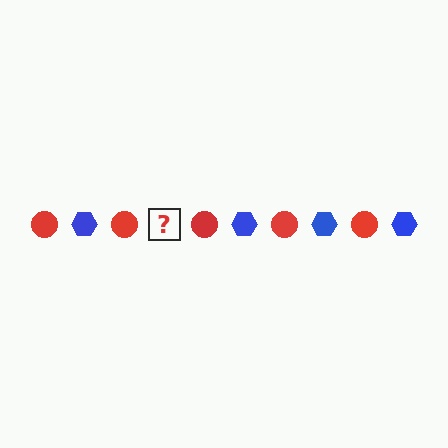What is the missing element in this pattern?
The missing element is a blue hexagon.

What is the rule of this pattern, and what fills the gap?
The rule is that the pattern alternates between red circle and blue hexagon. The gap should be filled with a blue hexagon.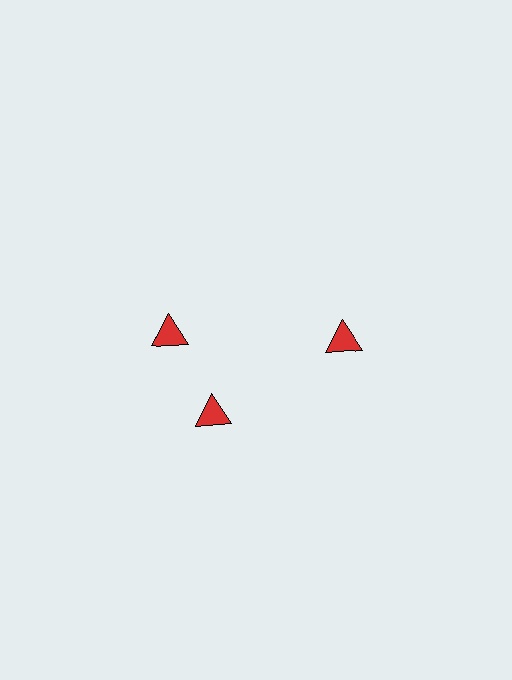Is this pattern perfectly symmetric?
No. The 3 red triangles are arranged in a ring, but one element near the 11 o'clock position is rotated out of alignment along the ring, breaking the 3-fold rotational symmetry.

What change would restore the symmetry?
The symmetry would be restored by rotating it back into even spacing with its neighbors so that all 3 triangles sit at equal angles and equal distance from the center.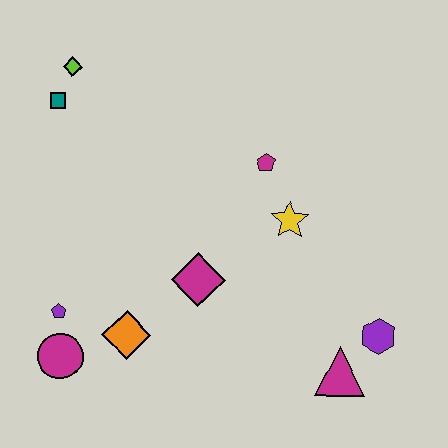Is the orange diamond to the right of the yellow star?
No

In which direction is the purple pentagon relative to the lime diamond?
The purple pentagon is below the lime diamond.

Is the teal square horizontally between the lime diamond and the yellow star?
No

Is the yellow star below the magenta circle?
No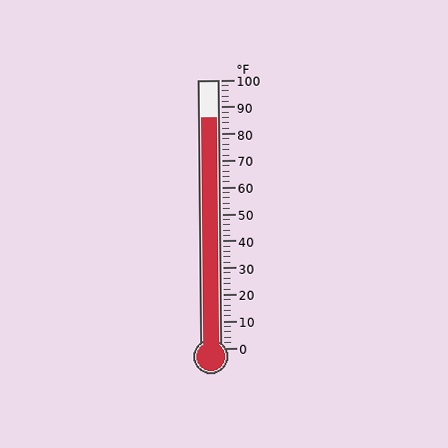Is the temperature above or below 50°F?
The temperature is above 50°F.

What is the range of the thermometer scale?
The thermometer scale ranges from 0°F to 100°F.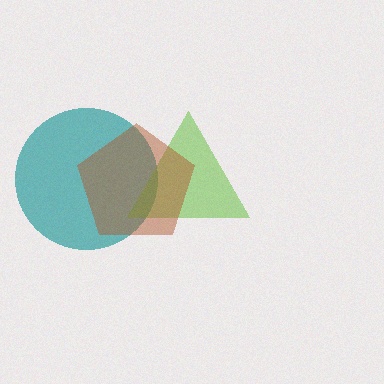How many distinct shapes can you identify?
There are 3 distinct shapes: a teal circle, a lime triangle, a brown pentagon.